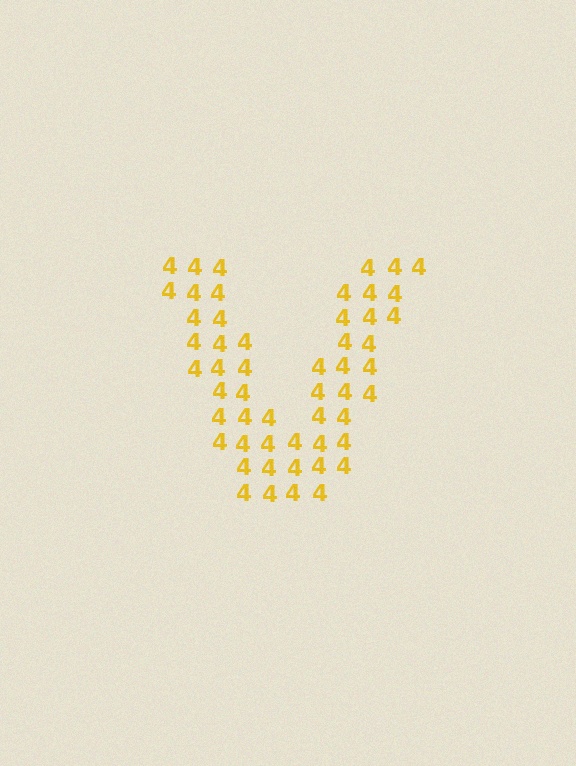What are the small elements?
The small elements are digit 4's.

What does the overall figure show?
The overall figure shows the letter V.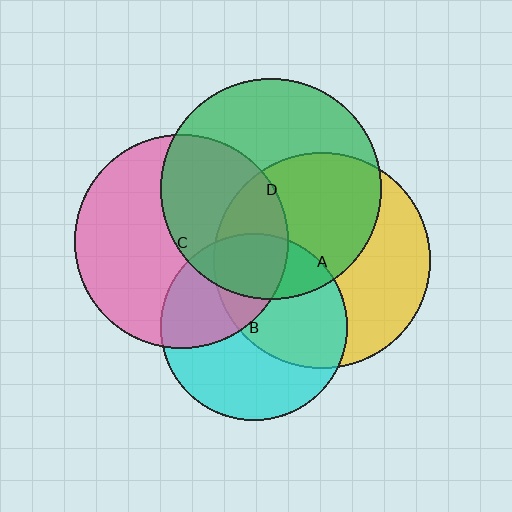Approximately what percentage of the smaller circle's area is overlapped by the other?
Approximately 50%.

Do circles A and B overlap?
Yes.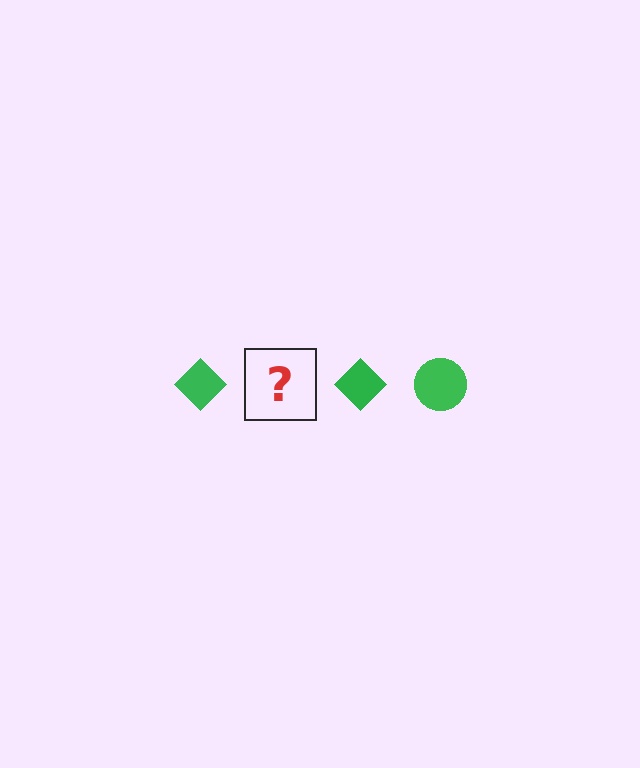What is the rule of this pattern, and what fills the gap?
The rule is that the pattern cycles through diamond, circle shapes in green. The gap should be filled with a green circle.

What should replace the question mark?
The question mark should be replaced with a green circle.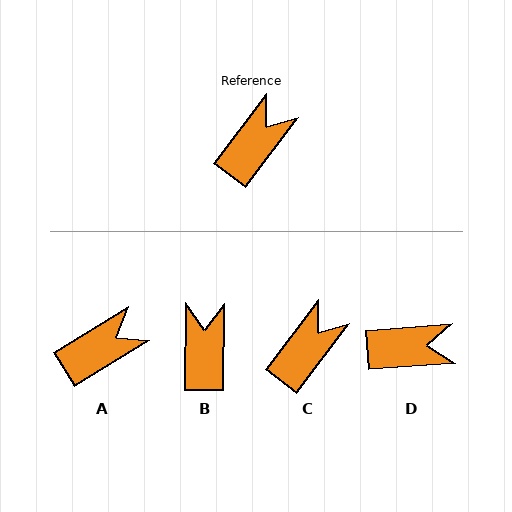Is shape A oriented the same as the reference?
No, it is off by about 21 degrees.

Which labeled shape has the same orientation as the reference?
C.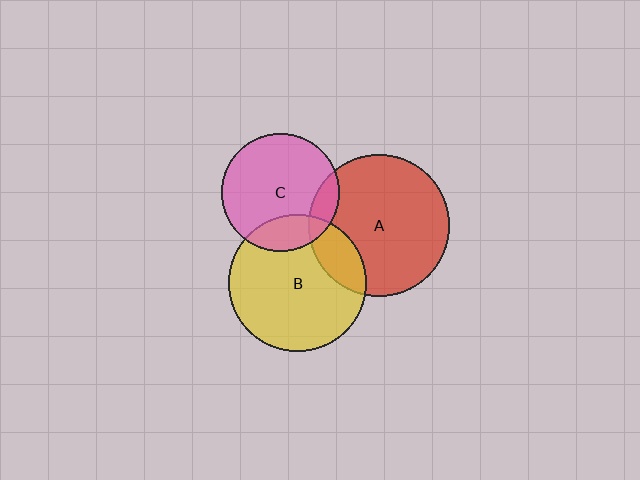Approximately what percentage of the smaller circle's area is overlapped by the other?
Approximately 10%.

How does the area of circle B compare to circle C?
Approximately 1.4 times.